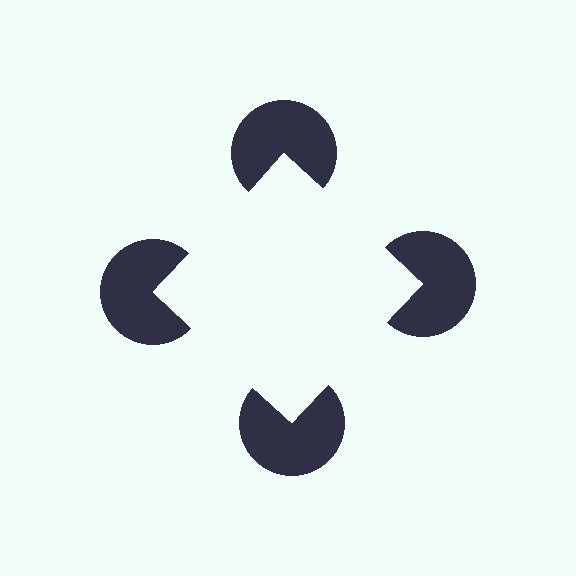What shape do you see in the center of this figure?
An illusory square — its edges are inferred from the aligned wedge cuts in the pac-man discs, not physically drawn.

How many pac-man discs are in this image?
There are 4 — one at each vertex of the illusory square.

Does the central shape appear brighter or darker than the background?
It typically appears slightly brighter than the background, even though no actual brightness change is drawn.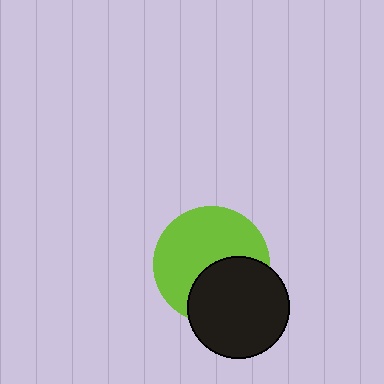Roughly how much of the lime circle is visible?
About half of it is visible (roughly 62%).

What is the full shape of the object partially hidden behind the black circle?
The partially hidden object is a lime circle.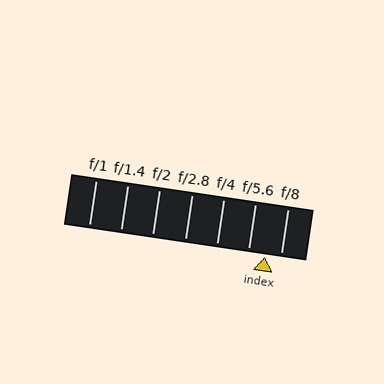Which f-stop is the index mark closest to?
The index mark is closest to f/8.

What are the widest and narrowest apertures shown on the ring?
The widest aperture shown is f/1 and the narrowest is f/8.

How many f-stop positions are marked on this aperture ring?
There are 7 f-stop positions marked.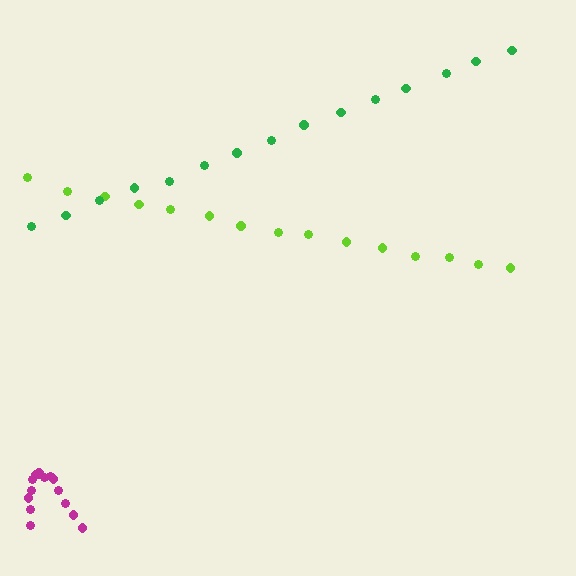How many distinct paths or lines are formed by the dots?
There are 3 distinct paths.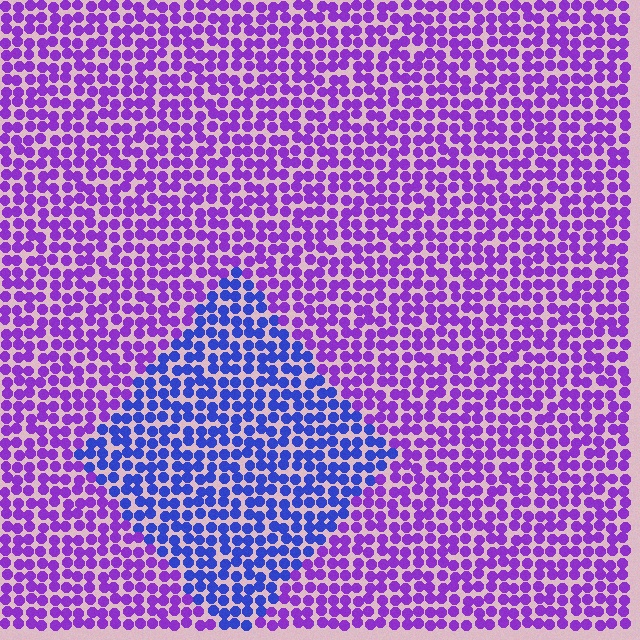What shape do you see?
I see a diamond.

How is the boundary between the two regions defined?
The boundary is defined purely by a slight shift in hue (about 44 degrees). Spacing, size, and orientation are identical on both sides.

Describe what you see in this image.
The image is filled with small purple elements in a uniform arrangement. A diamond-shaped region is visible where the elements are tinted to a slightly different hue, forming a subtle color boundary.